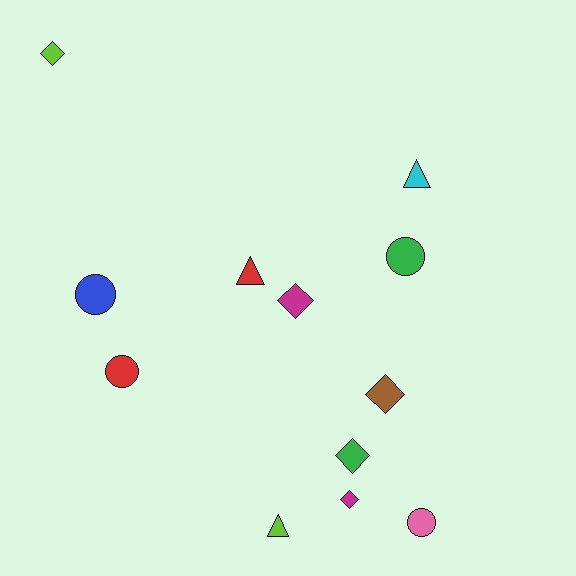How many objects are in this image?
There are 12 objects.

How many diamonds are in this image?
There are 5 diamonds.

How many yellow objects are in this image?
There are no yellow objects.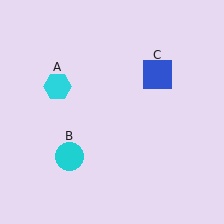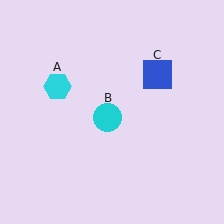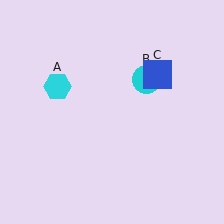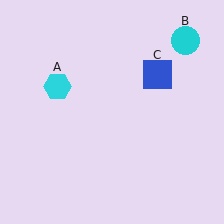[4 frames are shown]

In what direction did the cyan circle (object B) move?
The cyan circle (object B) moved up and to the right.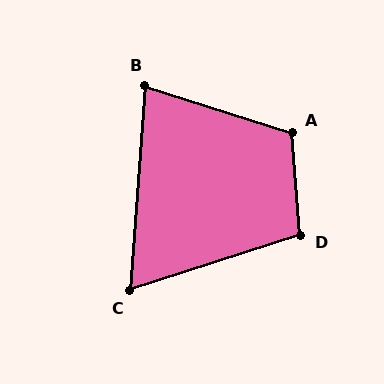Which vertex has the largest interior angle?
A, at approximately 112 degrees.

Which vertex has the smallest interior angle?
C, at approximately 68 degrees.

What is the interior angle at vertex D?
Approximately 103 degrees (obtuse).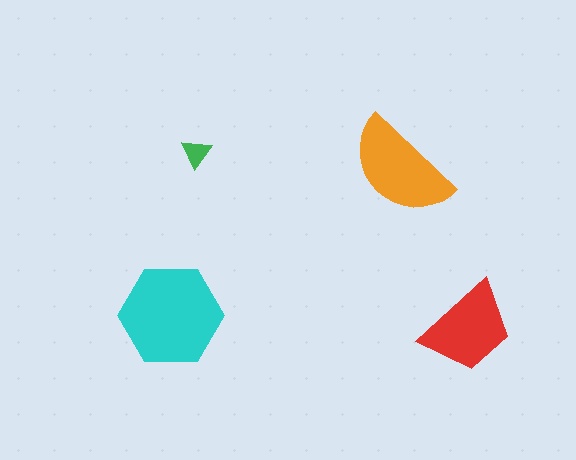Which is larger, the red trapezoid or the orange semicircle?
The orange semicircle.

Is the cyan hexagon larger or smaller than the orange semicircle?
Larger.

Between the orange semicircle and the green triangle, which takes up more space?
The orange semicircle.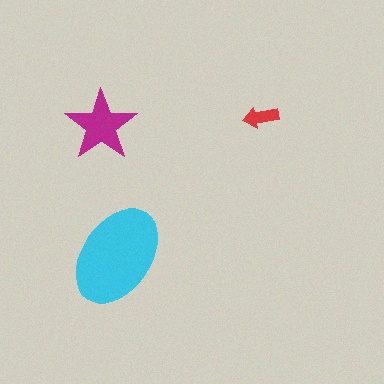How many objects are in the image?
There are 3 objects in the image.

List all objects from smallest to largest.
The red arrow, the magenta star, the cyan ellipse.